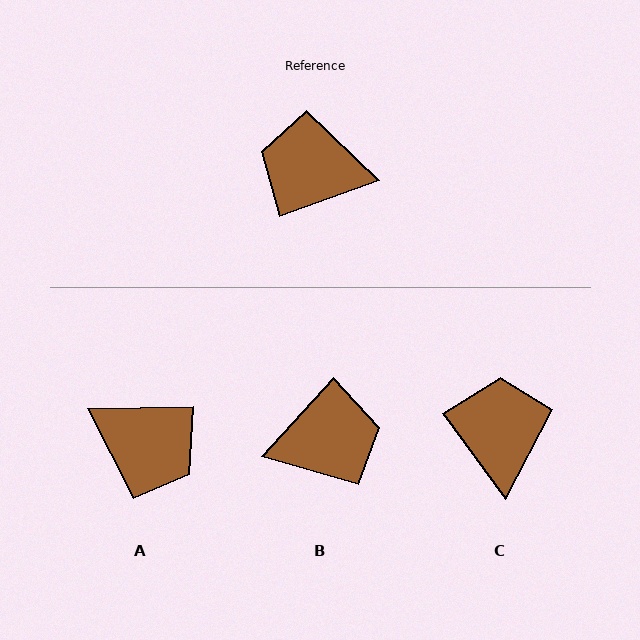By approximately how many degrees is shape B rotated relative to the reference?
Approximately 152 degrees clockwise.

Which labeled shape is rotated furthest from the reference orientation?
A, about 161 degrees away.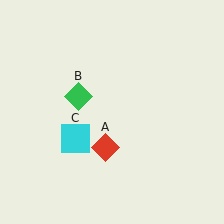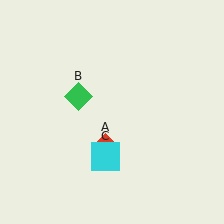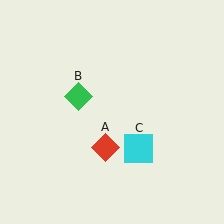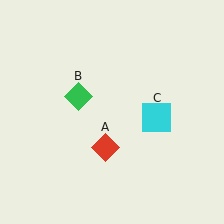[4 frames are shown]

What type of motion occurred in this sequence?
The cyan square (object C) rotated counterclockwise around the center of the scene.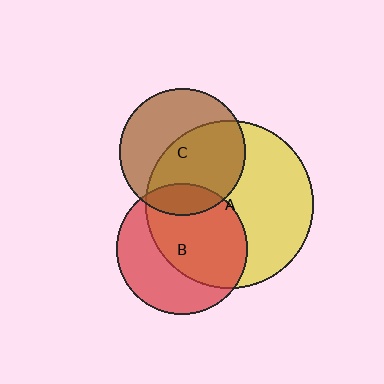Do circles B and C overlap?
Yes.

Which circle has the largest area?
Circle A (yellow).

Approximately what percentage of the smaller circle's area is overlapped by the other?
Approximately 15%.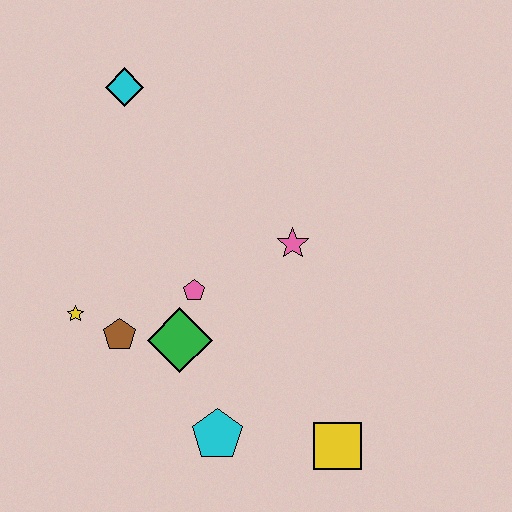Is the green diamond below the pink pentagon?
Yes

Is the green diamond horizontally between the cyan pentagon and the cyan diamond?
Yes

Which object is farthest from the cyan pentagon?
The cyan diamond is farthest from the cyan pentagon.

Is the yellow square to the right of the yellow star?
Yes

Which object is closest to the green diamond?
The pink pentagon is closest to the green diamond.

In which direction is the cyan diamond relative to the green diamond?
The cyan diamond is above the green diamond.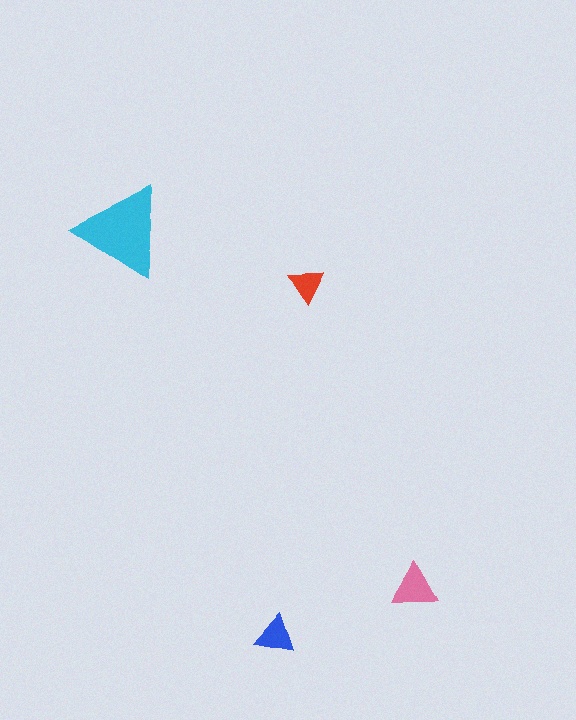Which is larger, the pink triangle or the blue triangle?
The pink one.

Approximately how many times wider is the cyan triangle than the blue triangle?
About 2.5 times wider.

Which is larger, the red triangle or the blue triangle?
The blue one.